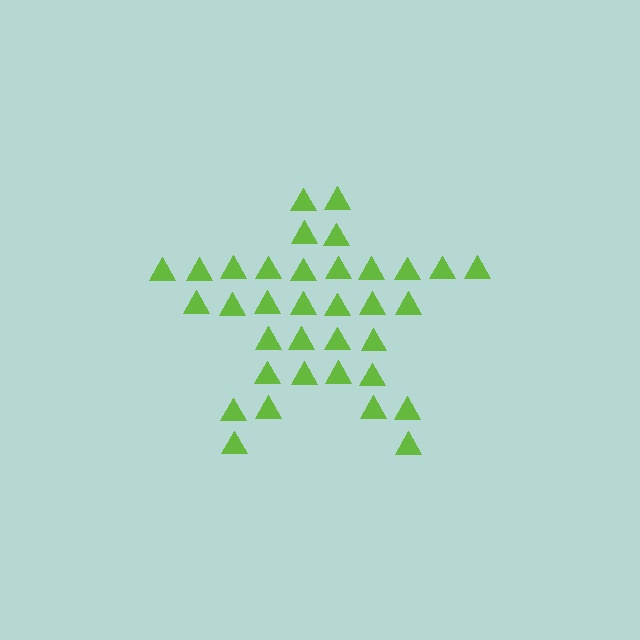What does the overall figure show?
The overall figure shows a star.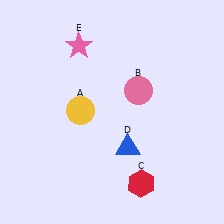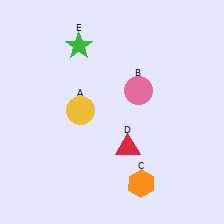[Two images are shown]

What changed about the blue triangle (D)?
In Image 1, D is blue. In Image 2, it changed to red.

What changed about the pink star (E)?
In Image 1, E is pink. In Image 2, it changed to green.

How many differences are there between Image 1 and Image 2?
There are 3 differences between the two images.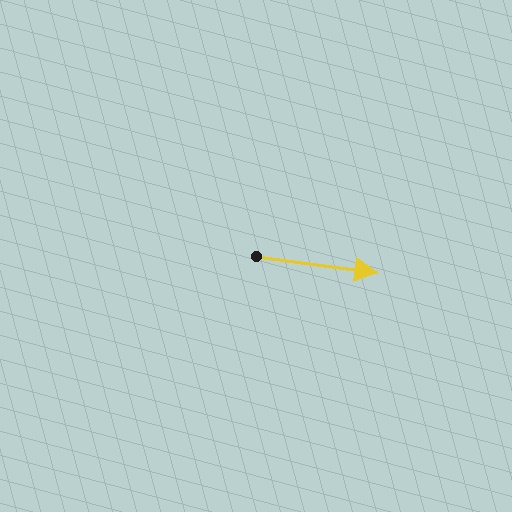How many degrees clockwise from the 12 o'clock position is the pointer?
Approximately 98 degrees.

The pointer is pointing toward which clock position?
Roughly 3 o'clock.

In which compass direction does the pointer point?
East.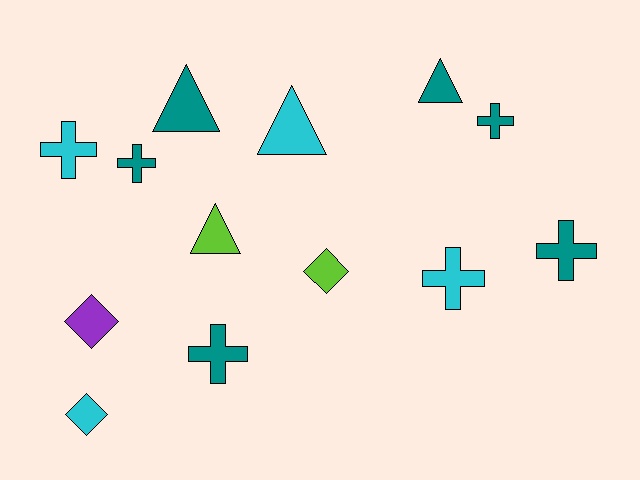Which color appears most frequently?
Teal, with 6 objects.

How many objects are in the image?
There are 13 objects.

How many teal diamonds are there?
There are no teal diamonds.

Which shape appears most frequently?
Cross, with 6 objects.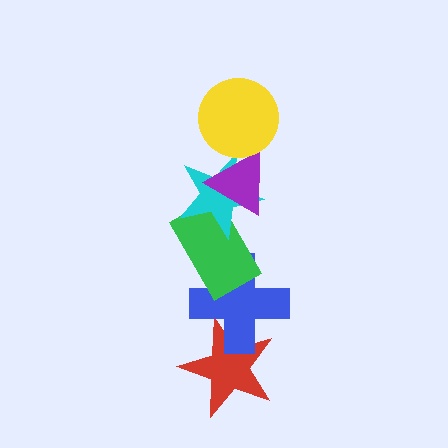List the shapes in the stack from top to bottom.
From top to bottom: the yellow circle, the purple triangle, the cyan star, the green rectangle, the blue cross, the red star.